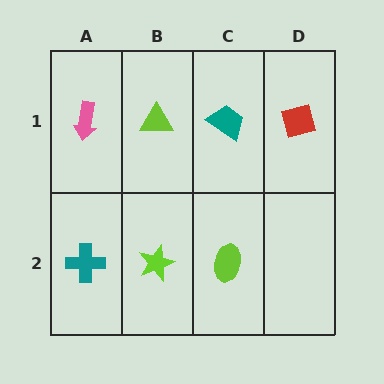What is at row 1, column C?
A teal trapezoid.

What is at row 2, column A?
A teal cross.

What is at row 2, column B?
A lime star.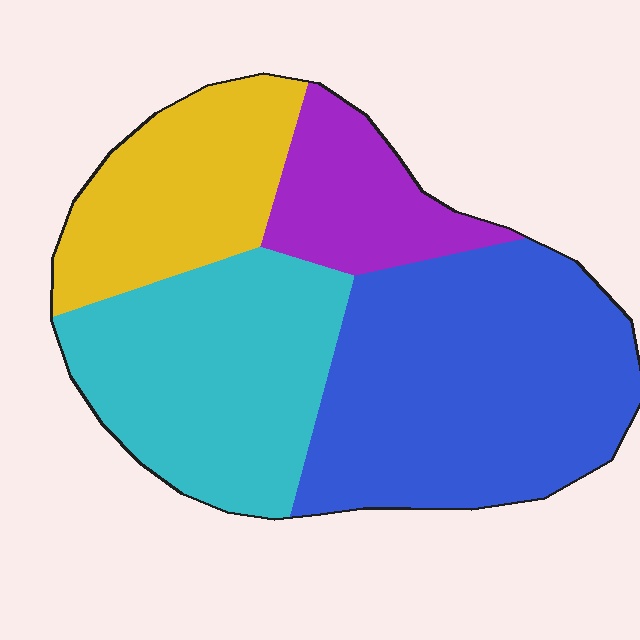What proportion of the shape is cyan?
Cyan covers roughly 30% of the shape.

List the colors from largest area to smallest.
From largest to smallest: blue, cyan, yellow, purple.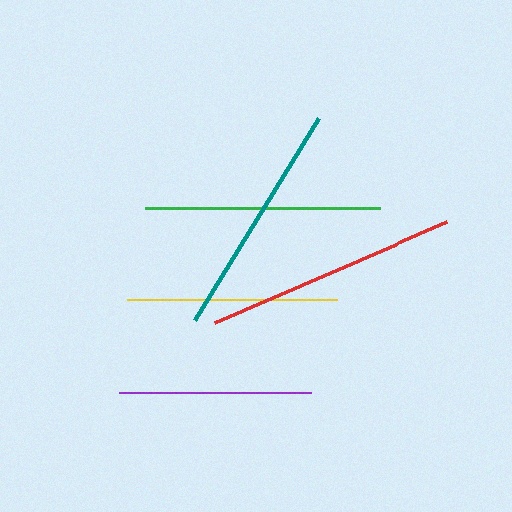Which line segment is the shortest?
The purple line is the shortest at approximately 192 pixels.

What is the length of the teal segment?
The teal segment is approximately 237 pixels long.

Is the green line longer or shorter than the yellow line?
The green line is longer than the yellow line.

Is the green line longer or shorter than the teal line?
The teal line is longer than the green line.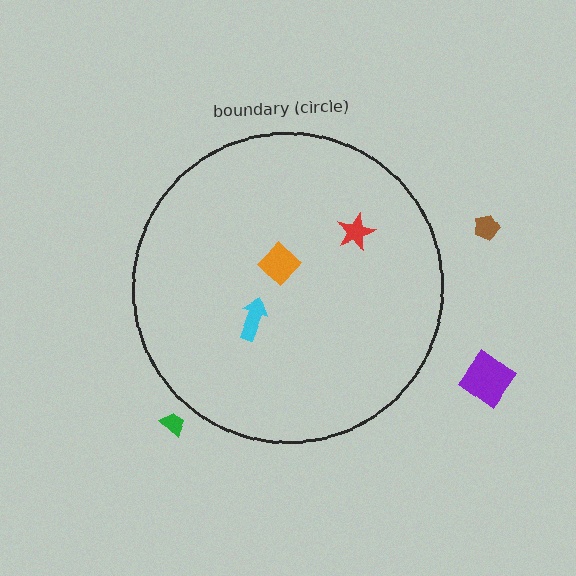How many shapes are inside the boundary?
3 inside, 3 outside.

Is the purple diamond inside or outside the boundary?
Outside.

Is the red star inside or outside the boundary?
Inside.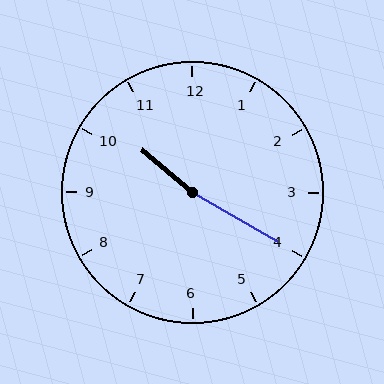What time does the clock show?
10:20.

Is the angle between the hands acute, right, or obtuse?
It is obtuse.